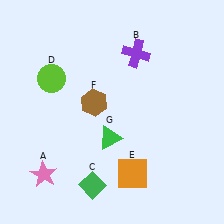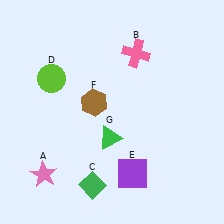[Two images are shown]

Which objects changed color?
B changed from purple to pink. E changed from orange to purple.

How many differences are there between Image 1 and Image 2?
There are 2 differences between the two images.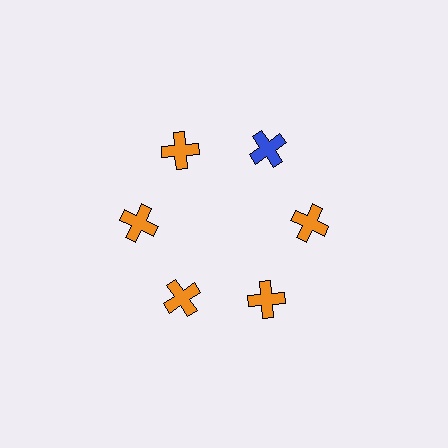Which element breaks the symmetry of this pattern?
The blue cross at roughly the 1 o'clock position breaks the symmetry. All other shapes are orange crosses.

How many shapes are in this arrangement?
There are 6 shapes arranged in a ring pattern.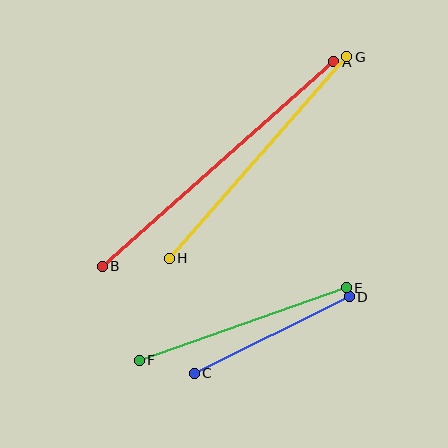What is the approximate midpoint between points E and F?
The midpoint is at approximately (243, 324) pixels.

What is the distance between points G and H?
The distance is approximately 269 pixels.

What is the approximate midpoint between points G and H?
The midpoint is at approximately (258, 157) pixels.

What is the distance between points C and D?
The distance is approximately 173 pixels.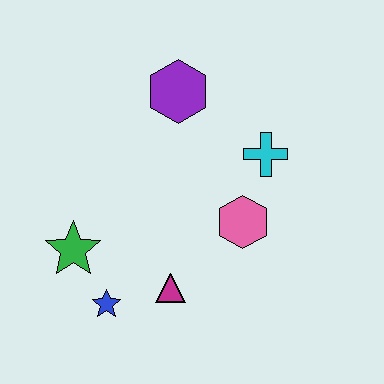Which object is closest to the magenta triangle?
The blue star is closest to the magenta triangle.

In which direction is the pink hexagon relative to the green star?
The pink hexagon is to the right of the green star.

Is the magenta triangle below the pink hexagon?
Yes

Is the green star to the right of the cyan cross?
No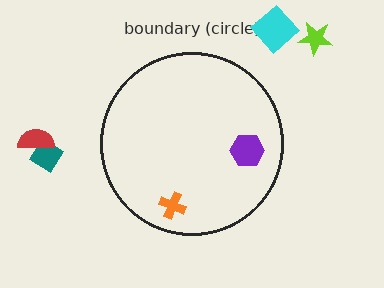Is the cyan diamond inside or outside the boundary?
Outside.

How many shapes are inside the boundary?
2 inside, 4 outside.